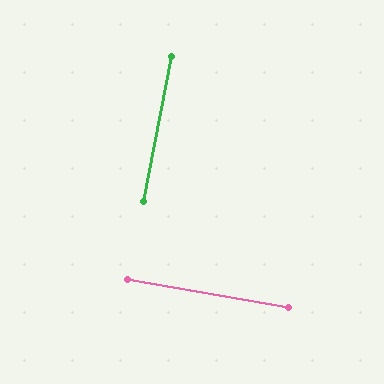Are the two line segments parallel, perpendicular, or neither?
Perpendicular — they meet at approximately 89°.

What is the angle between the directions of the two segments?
Approximately 89 degrees.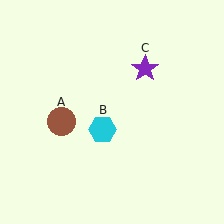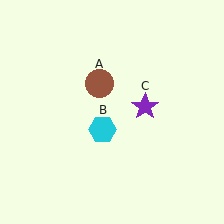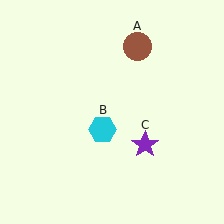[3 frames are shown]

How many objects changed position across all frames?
2 objects changed position: brown circle (object A), purple star (object C).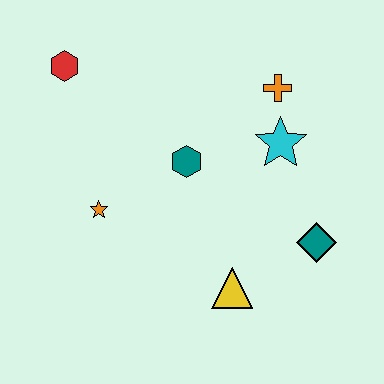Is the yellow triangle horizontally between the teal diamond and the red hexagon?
Yes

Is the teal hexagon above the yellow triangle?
Yes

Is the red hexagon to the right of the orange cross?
No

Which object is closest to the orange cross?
The cyan star is closest to the orange cross.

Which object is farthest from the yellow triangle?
The red hexagon is farthest from the yellow triangle.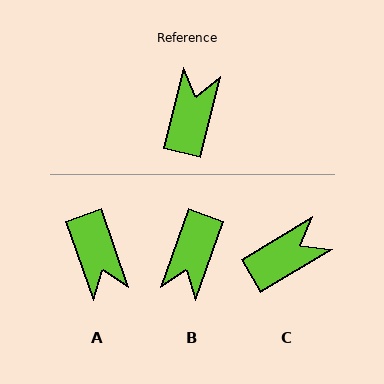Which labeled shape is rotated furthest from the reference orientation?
B, about 174 degrees away.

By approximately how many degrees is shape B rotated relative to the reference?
Approximately 174 degrees counter-clockwise.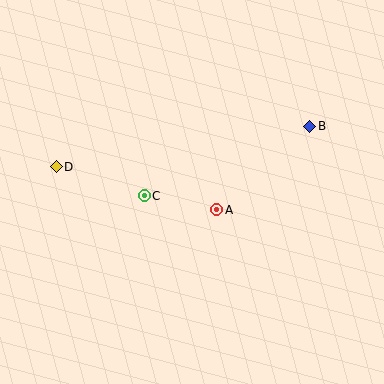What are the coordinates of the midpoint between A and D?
The midpoint between A and D is at (137, 188).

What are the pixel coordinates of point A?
Point A is at (217, 210).